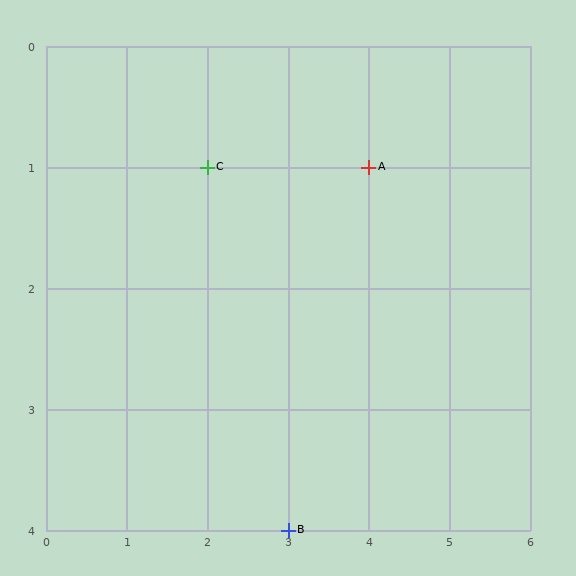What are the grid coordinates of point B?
Point B is at grid coordinates (3, 4).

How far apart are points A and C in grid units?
Points A and C are 2 columns apart.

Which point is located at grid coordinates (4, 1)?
Point A is at (4, 1).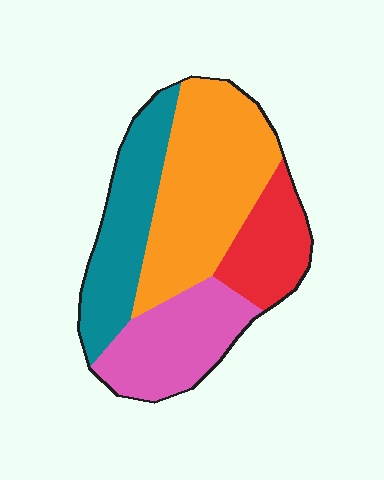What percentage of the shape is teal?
Teal takes up about one quarter (1/4) of the shape.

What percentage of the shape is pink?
Pink covers 23% of the shape.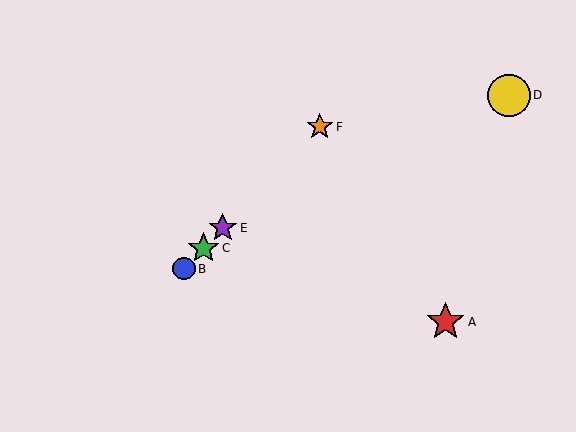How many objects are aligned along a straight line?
4 objects (B, C, E, F) are aligned along a straight line.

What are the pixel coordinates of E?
Object E is at (223, 228).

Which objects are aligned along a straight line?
Objects B, C, E, F are aligned along a straight line.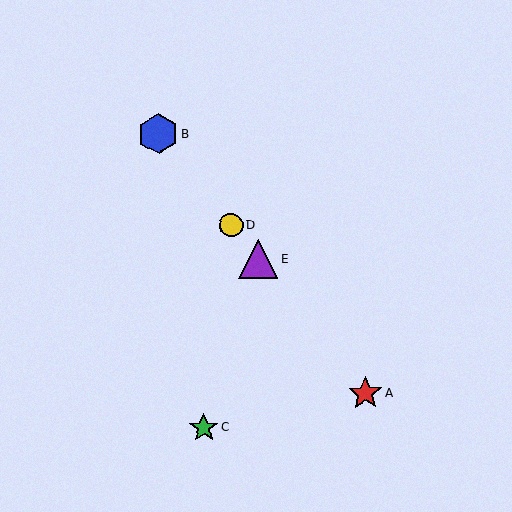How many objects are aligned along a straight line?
4 objects (A, B, D, E) are aligned along a straight line.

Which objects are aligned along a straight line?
Objects A, B, D, E are aligned along a straight line.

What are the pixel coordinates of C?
Object C is at (204, 428).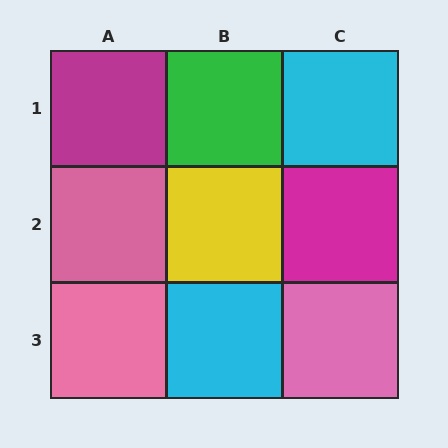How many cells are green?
1 cell is green.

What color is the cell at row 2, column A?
Pink.